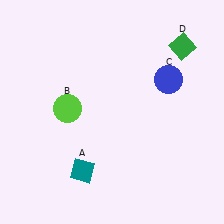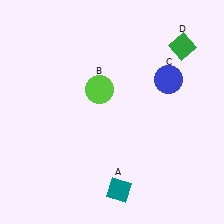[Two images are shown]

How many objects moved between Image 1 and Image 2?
2 objects moved between the two images.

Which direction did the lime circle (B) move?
The lime circle (B) moved right.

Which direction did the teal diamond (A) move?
The teal diamond (A) moved right.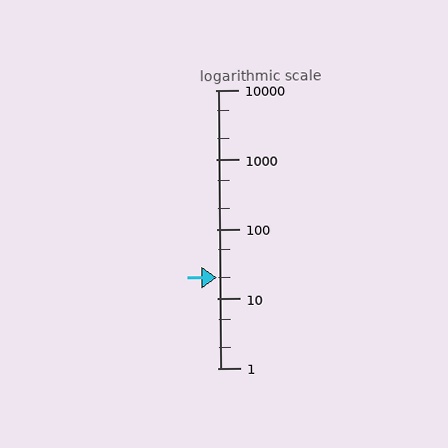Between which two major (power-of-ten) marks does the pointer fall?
The pointer is between 10 and 100.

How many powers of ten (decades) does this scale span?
The scale spans 4 decades, from 1 to 10000.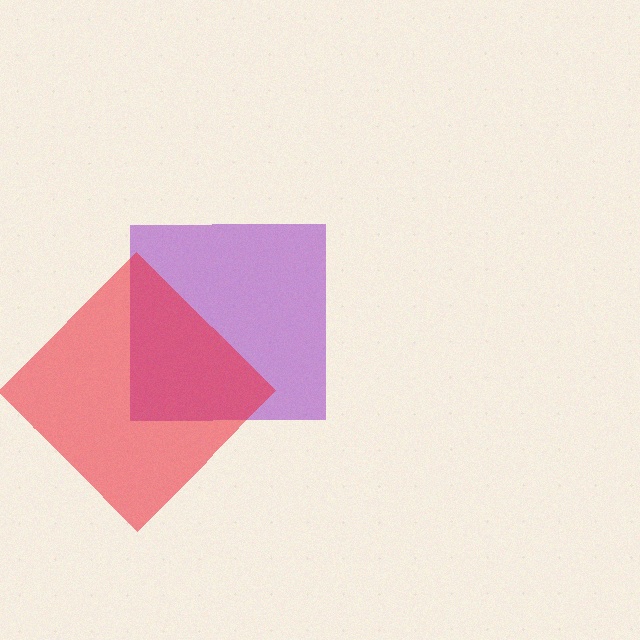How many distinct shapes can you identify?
There are 2 distinct shapes: a purple square, a red diamond.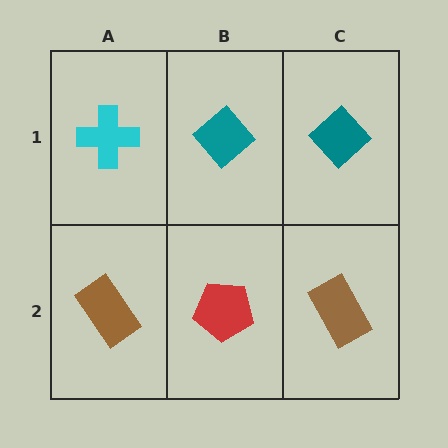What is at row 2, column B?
A red pentagon.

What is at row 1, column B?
A teal diamond.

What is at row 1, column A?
A cyan cross.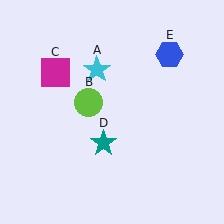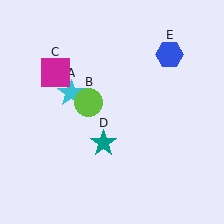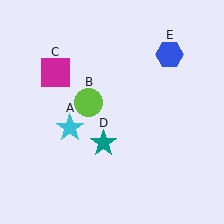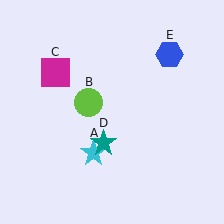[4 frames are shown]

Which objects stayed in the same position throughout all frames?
Lime circle (object B) and magenta square (object C) and teal star (object D) and blue hexagon (object E) remained stationary.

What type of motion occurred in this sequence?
The cyan star (object A) rotated counterclockwise around the center of the scene.